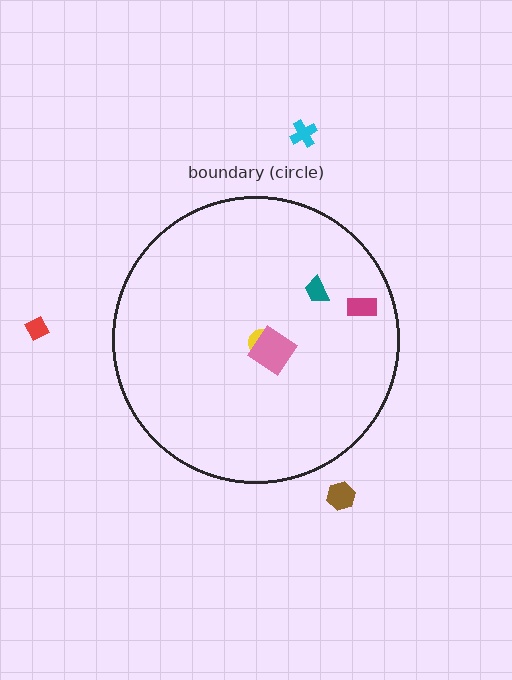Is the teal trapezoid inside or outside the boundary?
Inside.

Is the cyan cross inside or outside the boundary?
Outside.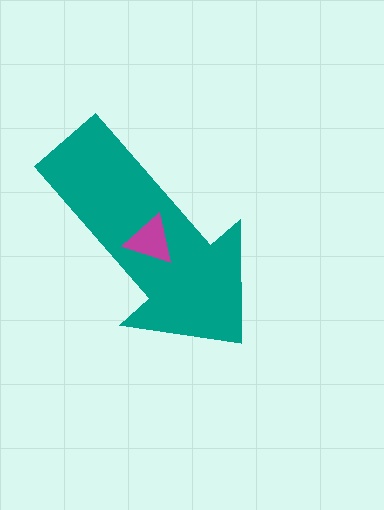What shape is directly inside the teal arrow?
The magenta triangle.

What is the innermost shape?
The magenta triangle.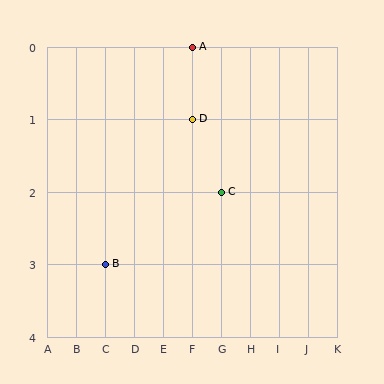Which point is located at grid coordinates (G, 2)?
Point C is at (G, 2).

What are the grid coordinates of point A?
Point A is at grid coordinates (F, 0).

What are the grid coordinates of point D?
Point D is at grid coordinates (F, 1).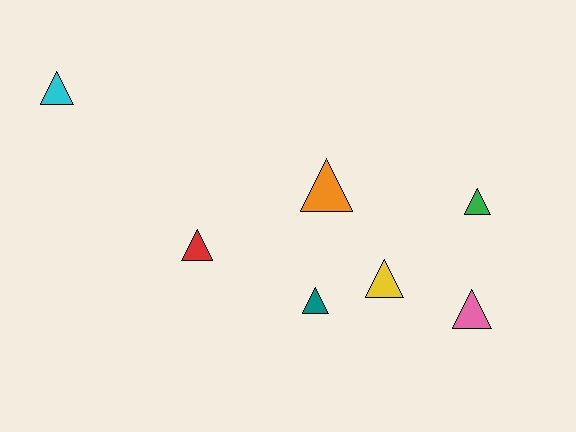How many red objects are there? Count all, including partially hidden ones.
There is 1 red object.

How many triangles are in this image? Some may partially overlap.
There are 7 triangles.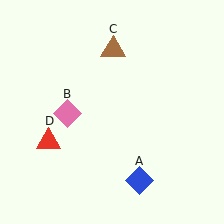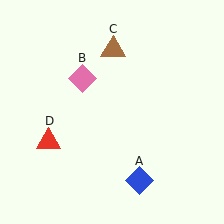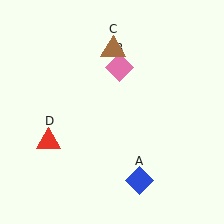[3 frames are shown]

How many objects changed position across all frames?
1 object changed position: pink diamond (object B).